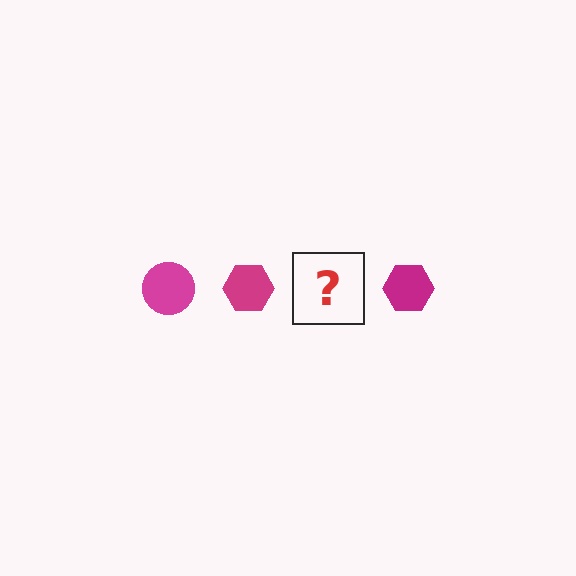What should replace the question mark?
The question mark should be replaced with a magenta circle.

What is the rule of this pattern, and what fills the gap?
The rule is that the pattern cycles through circle, hexagon shapes in magenta. The gap should be filled with a magenta circle.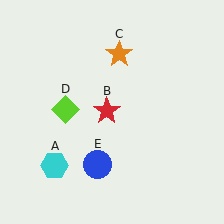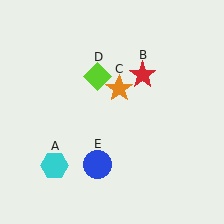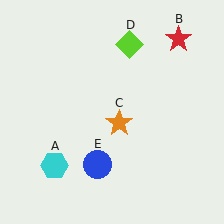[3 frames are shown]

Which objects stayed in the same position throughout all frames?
Cyan hexagon (object A) and blue circle (object E) remained stationary.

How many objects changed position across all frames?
3 objects changed position: red star (object B), orange star (object C), lime diamond (object D).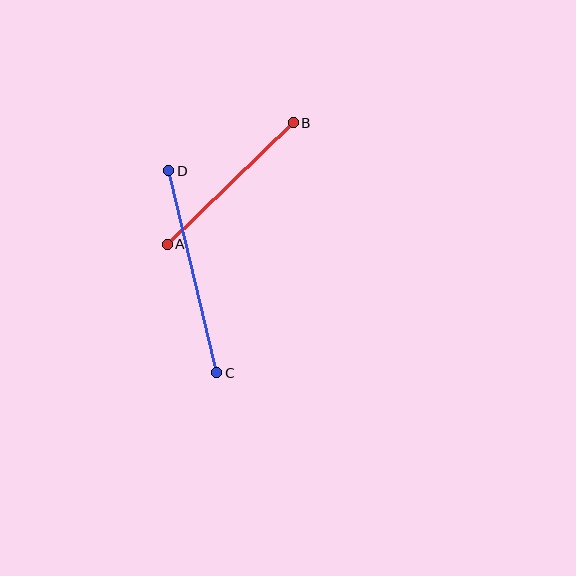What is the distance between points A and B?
The distance is approximately 175 pixels.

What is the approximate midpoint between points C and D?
The midpoint is at approximately (193, 272) pixels.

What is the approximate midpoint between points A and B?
The midpoint is at approximately (230, 183) pixels.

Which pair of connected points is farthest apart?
Points C and D are farthest apart.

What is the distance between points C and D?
The distance is approximately 207 pixels.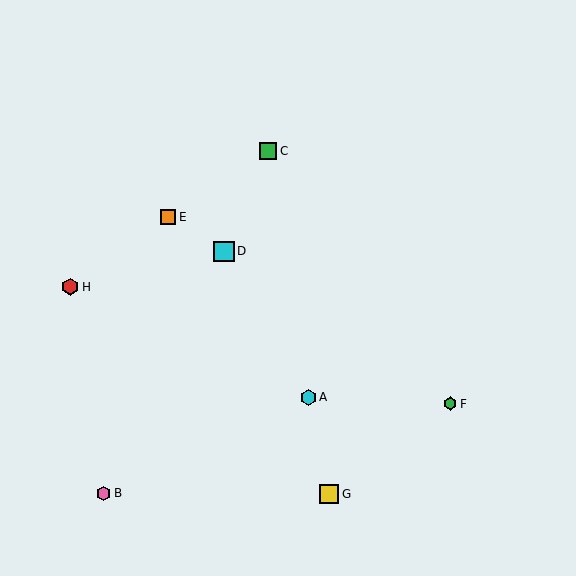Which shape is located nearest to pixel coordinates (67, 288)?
The red hexagon (labeled H) at (70, 287) is nearest to that location.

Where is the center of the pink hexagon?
The center of the pink hexagon is at (104, 493).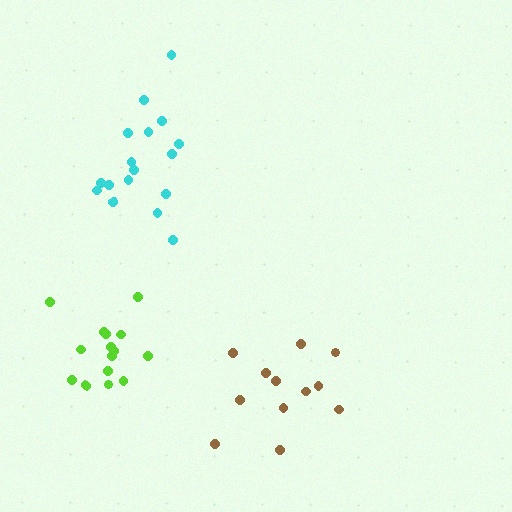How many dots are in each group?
Group 1: 17 dots, Group 2: 12 dots, Group 3: 15 dots (44 total).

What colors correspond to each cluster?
The clusters are colored: cyan, brown, lime.